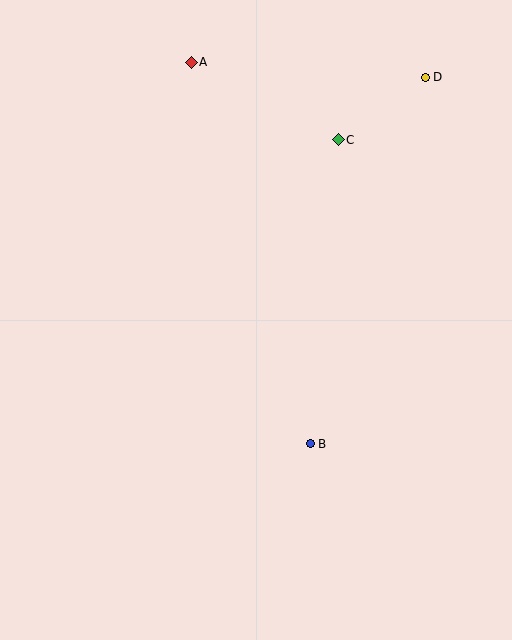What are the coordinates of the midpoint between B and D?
The midpoint between B and D is at (368, 261).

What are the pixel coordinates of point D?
Point D is at (425, 77).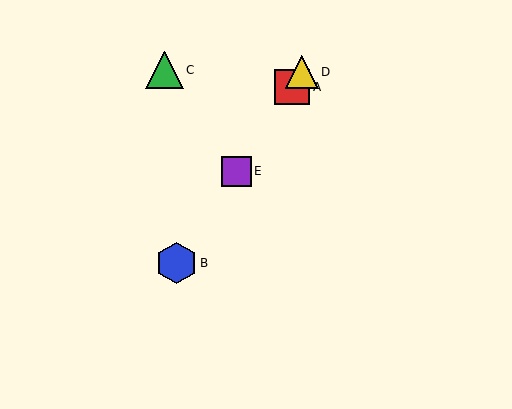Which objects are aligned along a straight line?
Objects A, B, D, E are aligned along a straight line.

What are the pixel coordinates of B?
Object B is at (176, 263).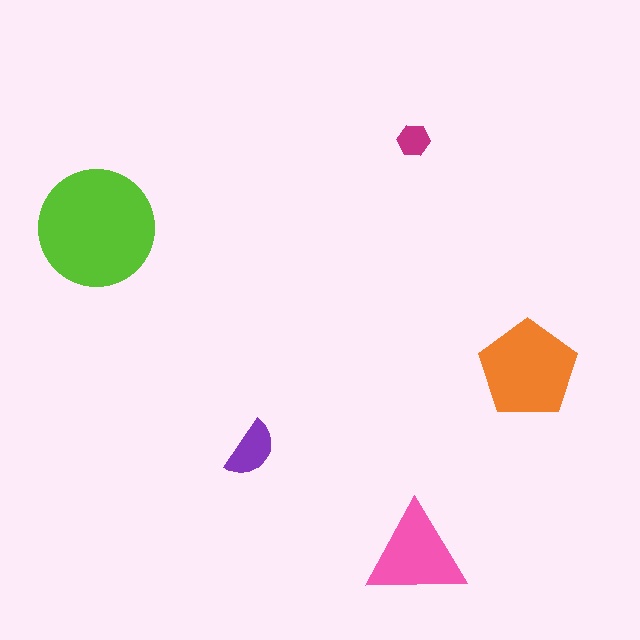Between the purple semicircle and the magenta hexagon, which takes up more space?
The purple semicircle.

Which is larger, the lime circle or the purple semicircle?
The lime circle.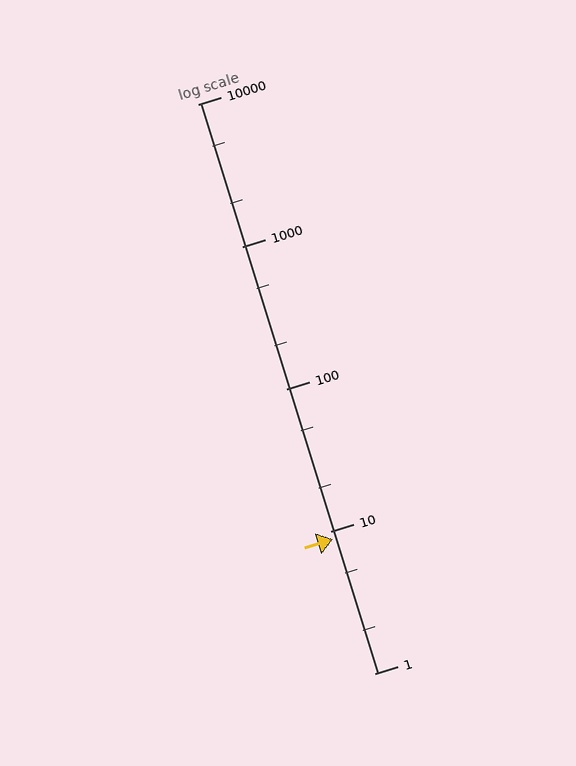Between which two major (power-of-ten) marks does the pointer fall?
The pointer is between 1 and 10.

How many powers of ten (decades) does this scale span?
The scale spans 4 decades, from 1 to 10000.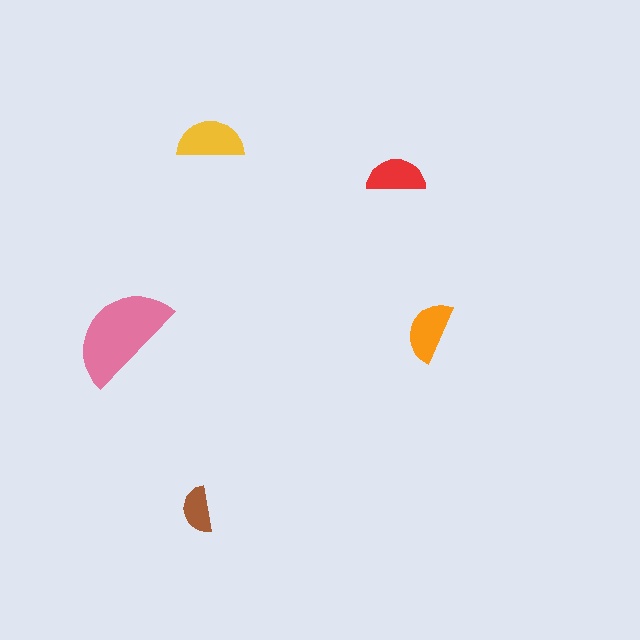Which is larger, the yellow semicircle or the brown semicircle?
The yellow one.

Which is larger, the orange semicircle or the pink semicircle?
The pink one.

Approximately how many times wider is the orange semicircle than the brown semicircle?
About 1.5 times wider.